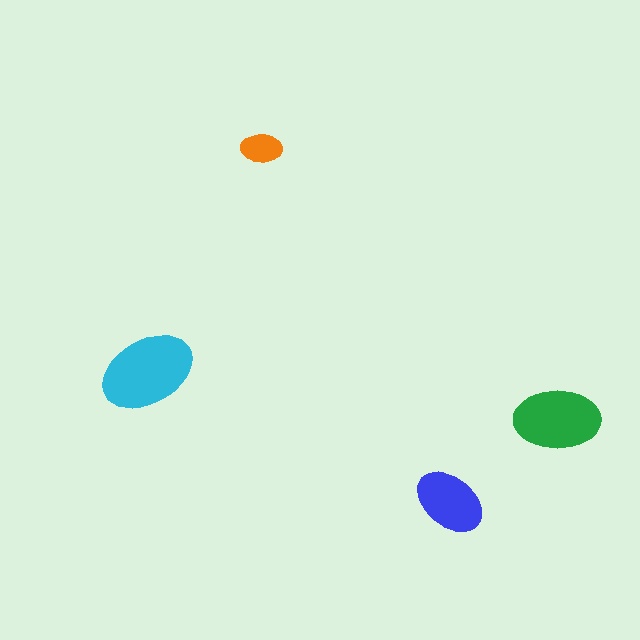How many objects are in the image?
There are 4 objects in the image.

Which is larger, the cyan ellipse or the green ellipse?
The cyan one.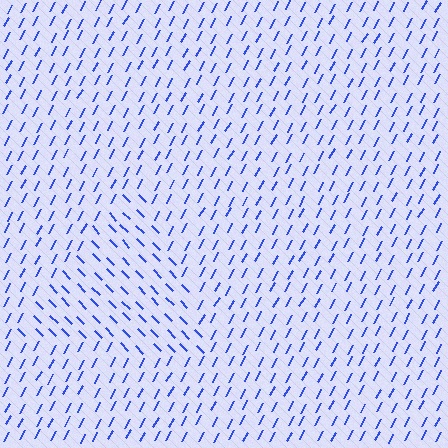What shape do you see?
I see a triangle.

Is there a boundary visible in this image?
Yes, there is a texture boundary formed by a change in line orientation.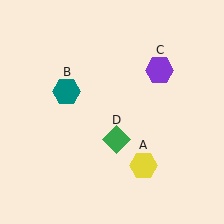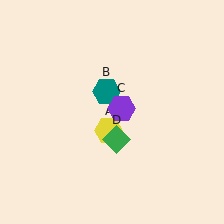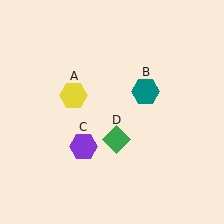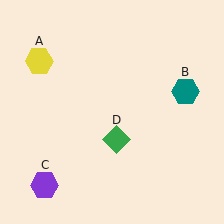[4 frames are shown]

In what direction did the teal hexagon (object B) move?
The teal hexagon (object B) moved right.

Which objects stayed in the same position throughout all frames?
Green diamond (object D) remained stationary.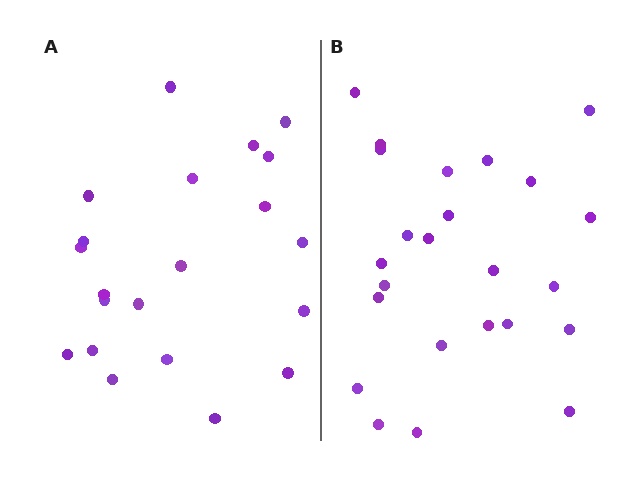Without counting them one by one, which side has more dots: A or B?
Region B (the right region) has more dots.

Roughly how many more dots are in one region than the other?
Region B has just a few more — roughly 2 or 3 more dots than region A.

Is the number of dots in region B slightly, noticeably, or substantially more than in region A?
Region B has only slightly more — the two regions are fairly close. The ratio is roughly 1.1 to 1.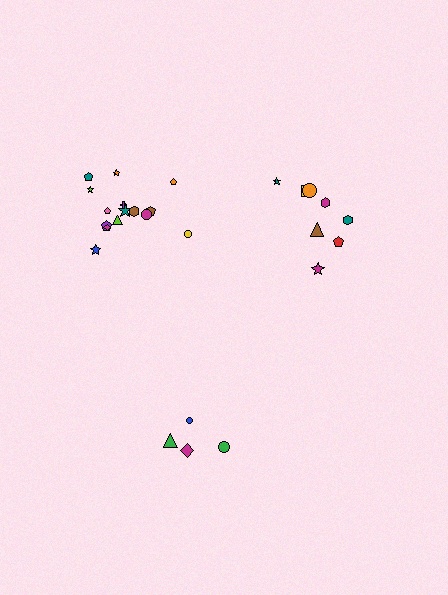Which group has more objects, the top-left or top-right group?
The top-left group.